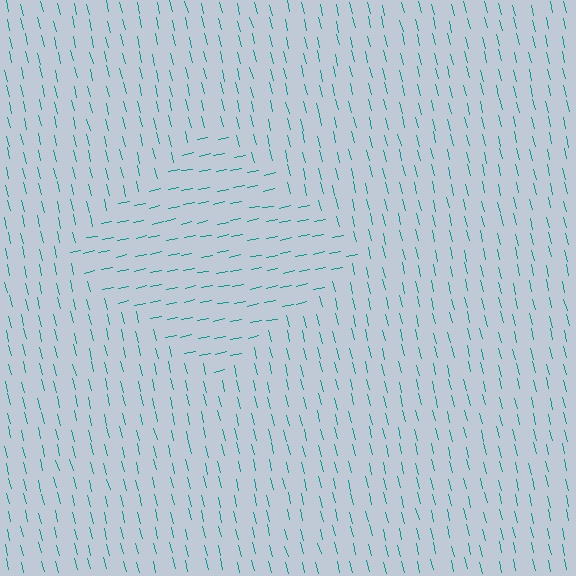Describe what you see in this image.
The image is filled with small teal line segments. A diamond region in the image has lines oriented differently from the surrounding lines, creating a visible texture boundary.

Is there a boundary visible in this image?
Yes, there is a texture boundary formed by a change in line orientation.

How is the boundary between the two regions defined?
The boundary is defined purely by a change in line orientation (approximately 88 degrees difference). All lines are the same color and thickness.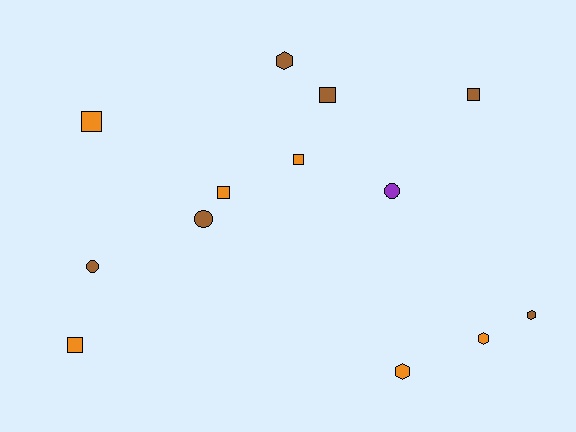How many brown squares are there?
There are 2 brown squares.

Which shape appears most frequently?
Square, with 6 objects.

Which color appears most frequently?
Orange, with 6 objects.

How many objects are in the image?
There are 13 objects.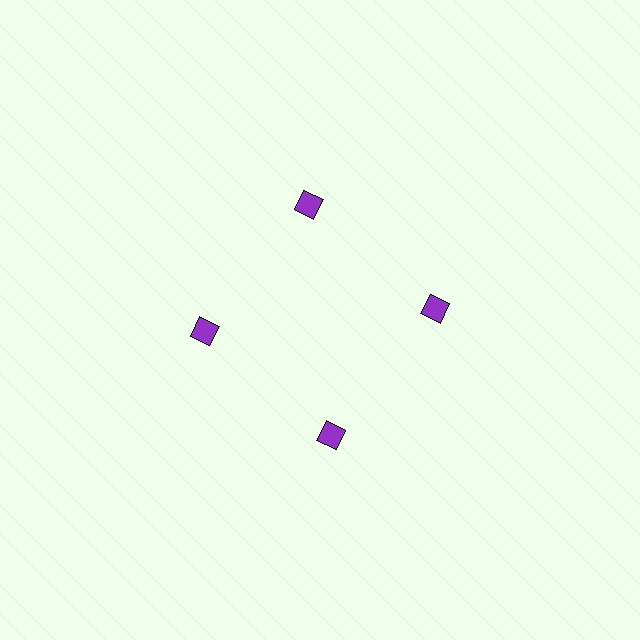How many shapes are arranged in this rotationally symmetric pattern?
There are 4 shapes, arranged in 4 groups of 1.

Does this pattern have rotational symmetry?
Yes, this pattern has 4-fold rotational symmetry. It looks the same after rotating 90 degrees around the center.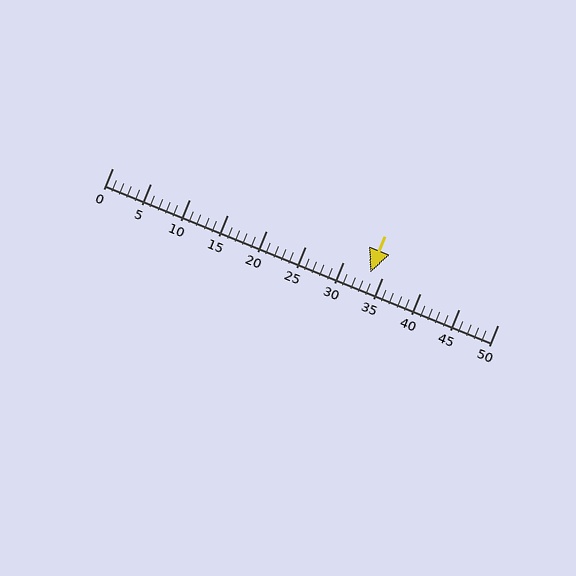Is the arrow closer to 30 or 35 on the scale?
The arrow is closer to 35.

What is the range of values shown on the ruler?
The ruler shows values from 0 to 50.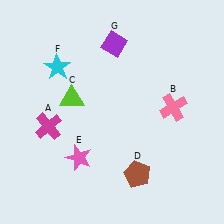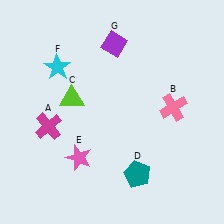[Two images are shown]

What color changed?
The pentagon (D) changed from brown in Image 1 to teal in Image 2.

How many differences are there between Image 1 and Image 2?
There is 1 difference between the two images.